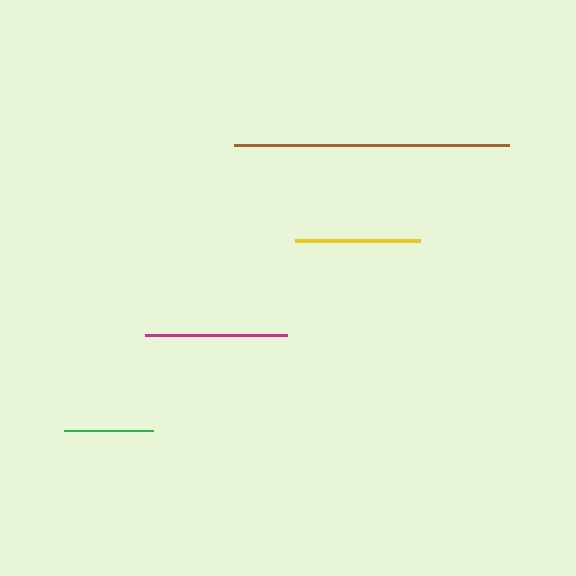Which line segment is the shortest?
The green line is the shortest at approximately 89 pixels.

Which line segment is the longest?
The brown line is the longest at approximately 275 pixels.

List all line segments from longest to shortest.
From longest to shortest: brown, magenta, yellow, green.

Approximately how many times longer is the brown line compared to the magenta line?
The brown line is approximately 1.9 times the length of the magenta line.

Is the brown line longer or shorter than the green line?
The brown line is longer than the green line.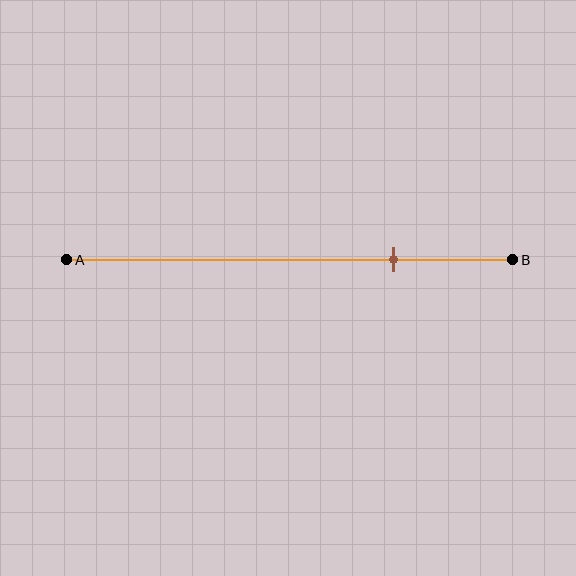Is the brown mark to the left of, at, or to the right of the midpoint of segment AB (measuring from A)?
The brown mark is to the right of the midpoint of segment AB.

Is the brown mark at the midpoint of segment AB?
No, the mark is at about 75% from A, not at the 50% midpoint.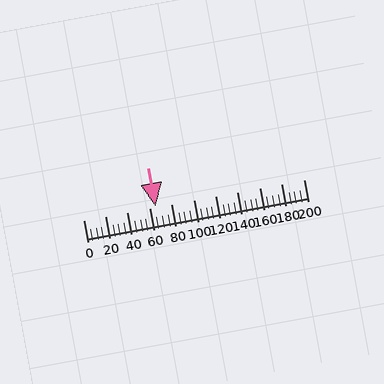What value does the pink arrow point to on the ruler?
The pink arrow points to approximately 65.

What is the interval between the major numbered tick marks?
The major tick marks are spaced 20 units apart.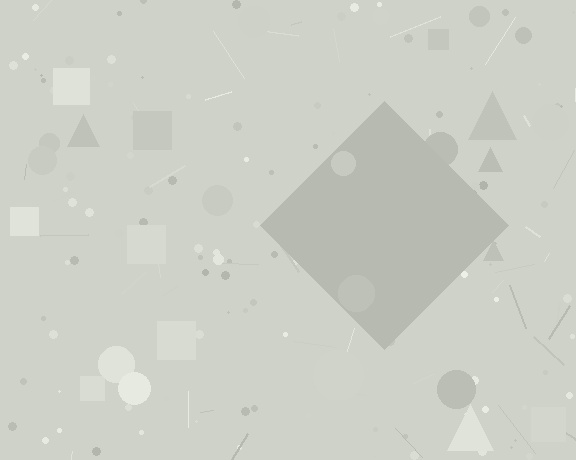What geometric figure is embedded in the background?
A diamond is embedded in the background.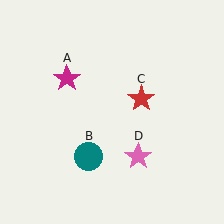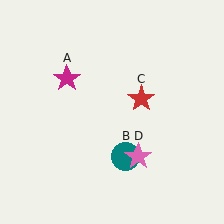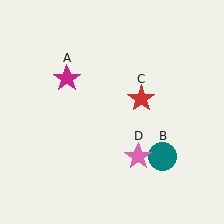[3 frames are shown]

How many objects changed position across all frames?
1 object changed position: teal circle (object B).